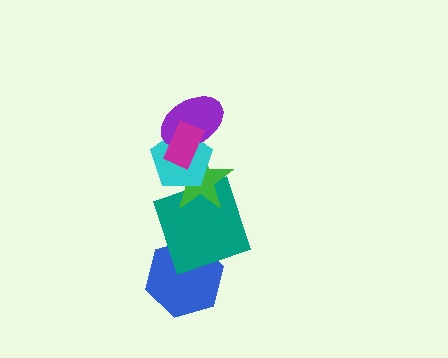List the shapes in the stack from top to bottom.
From top to bottom: the magenta rectangle, the purple ellipse, the cyan pentagon, the green star, the teal square, the blue hexagon.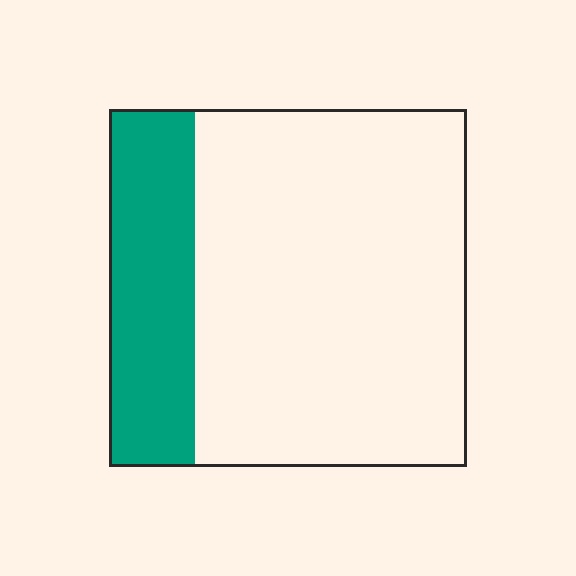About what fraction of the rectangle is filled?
About one quarter (1/4).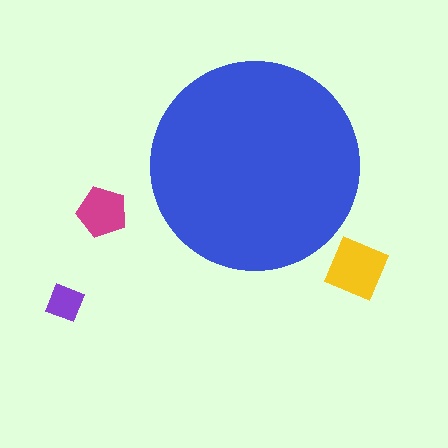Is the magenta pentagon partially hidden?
No, the magenta pentagon is fully visible.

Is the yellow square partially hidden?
No, the yellow square is fully visible.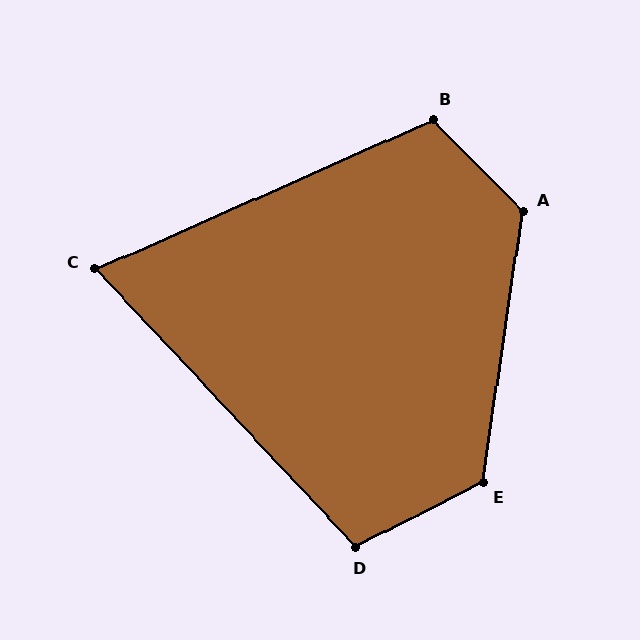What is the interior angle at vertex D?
Approximately 106 degrees (obtuse).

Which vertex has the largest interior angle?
A, at approximately 127 degrees.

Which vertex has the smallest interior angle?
C, at approximately 71 degrees.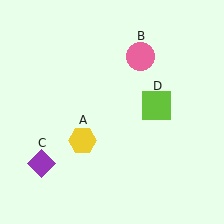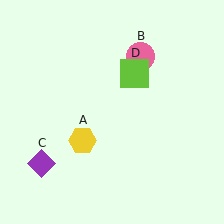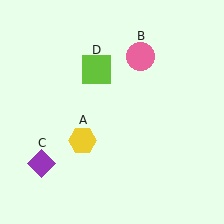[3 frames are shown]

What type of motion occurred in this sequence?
The lime square (object D) rotated counterclockwise around the center of the scene.